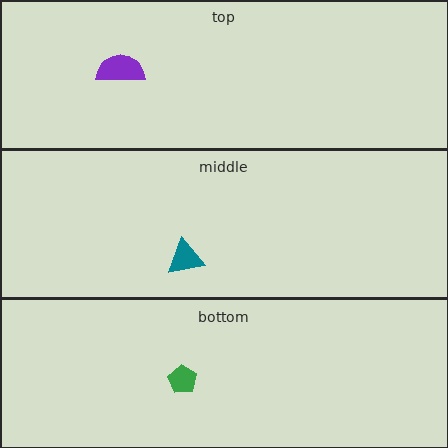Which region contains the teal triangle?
The middle region.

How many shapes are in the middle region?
1.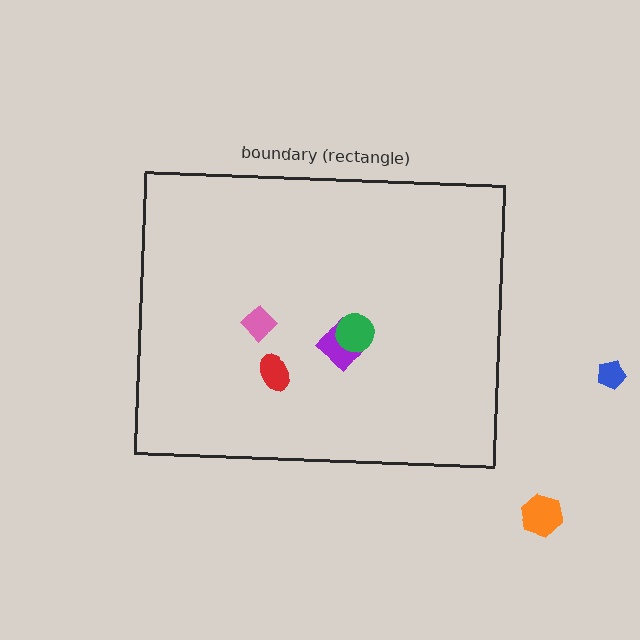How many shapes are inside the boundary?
4 inside, 2 outside.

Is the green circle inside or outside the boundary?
Inside.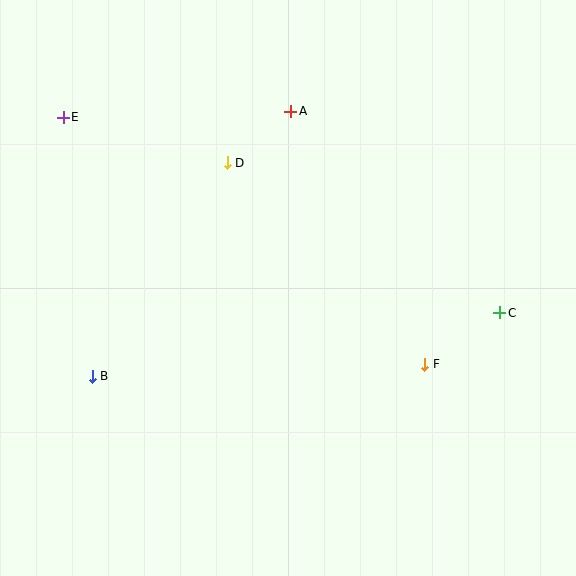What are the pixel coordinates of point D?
Point D is at (227, 163).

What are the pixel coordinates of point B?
Point B is at (92, 376).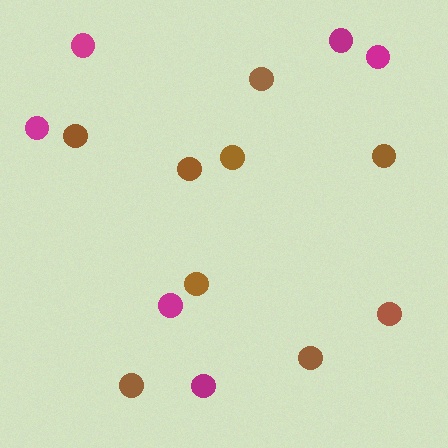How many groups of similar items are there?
There are 2 groups: one group of brown circles (9) and one group of magenta circles (6).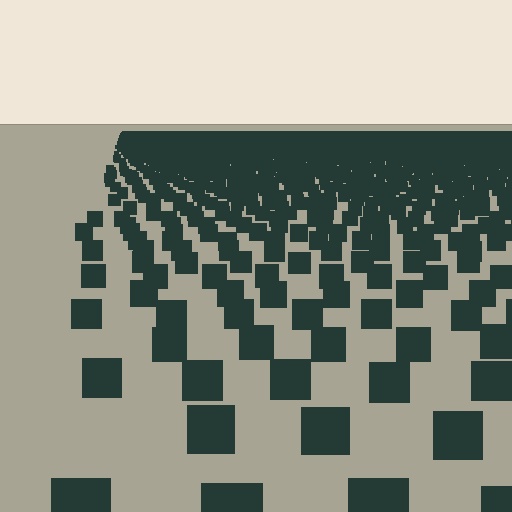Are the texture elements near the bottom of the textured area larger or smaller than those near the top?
Larger. Near the bottom, elements are closer to the viewer and appear at a bigger on-screen size.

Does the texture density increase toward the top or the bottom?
Density increases toward the top.